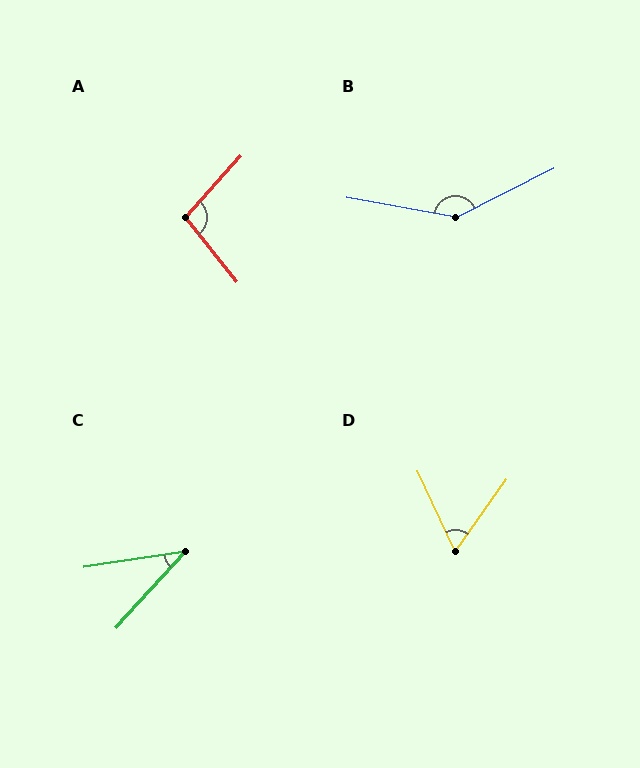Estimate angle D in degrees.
Approximately 60 degrees.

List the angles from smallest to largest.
C (39°), D (60°), A (99°), B (143°).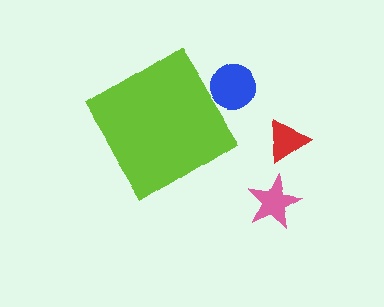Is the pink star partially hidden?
No, the pink star is fully visible.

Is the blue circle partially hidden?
Yes, the blue circle is partially hidden behind the lime diamond.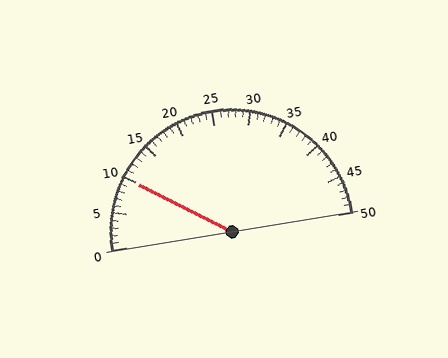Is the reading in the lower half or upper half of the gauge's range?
The reading is in the lower half of the range (0 to 50).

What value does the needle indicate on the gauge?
The needle indicates approximately 10.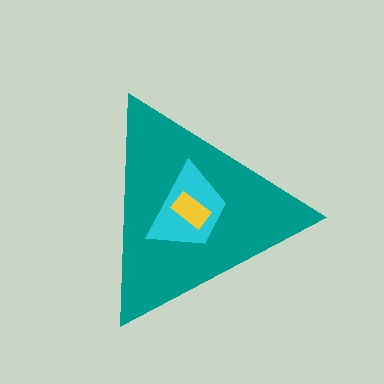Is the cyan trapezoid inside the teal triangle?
Yes.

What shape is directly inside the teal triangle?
The cyan trapezoid.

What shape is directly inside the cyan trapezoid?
The yellow rectangle.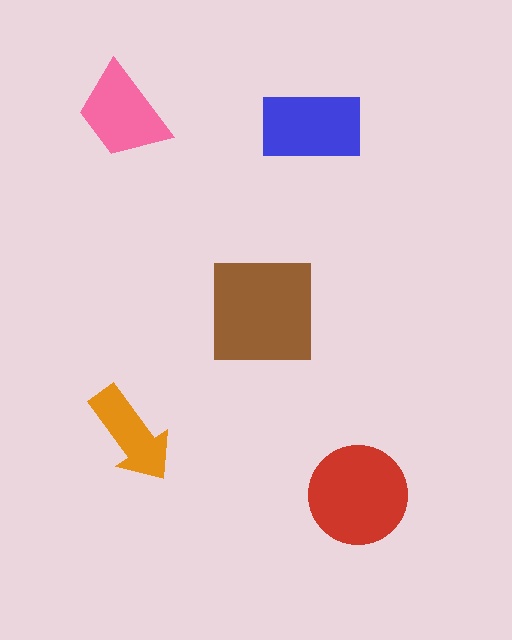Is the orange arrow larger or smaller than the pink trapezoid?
Smaller.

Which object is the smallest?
The orange arrow.